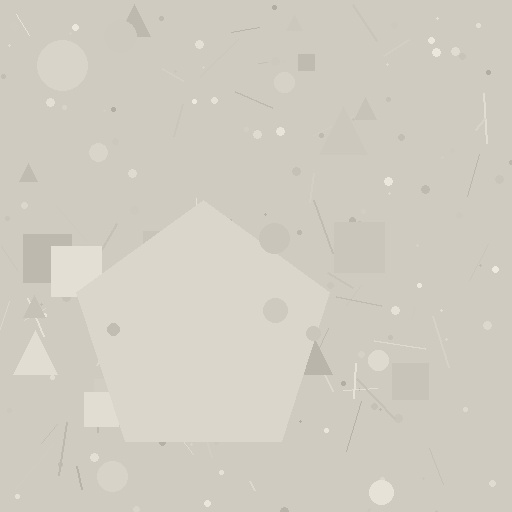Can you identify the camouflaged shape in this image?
The camouflaged shape is a pentagon.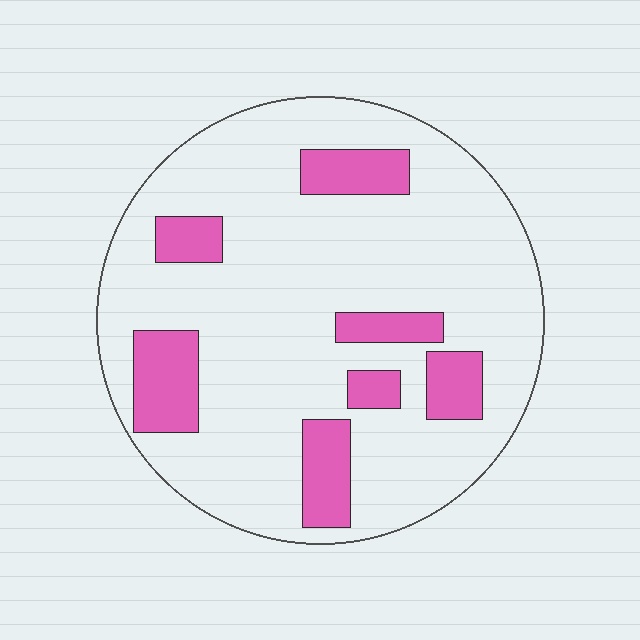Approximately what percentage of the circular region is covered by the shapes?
Approximately 20%.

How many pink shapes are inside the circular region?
7.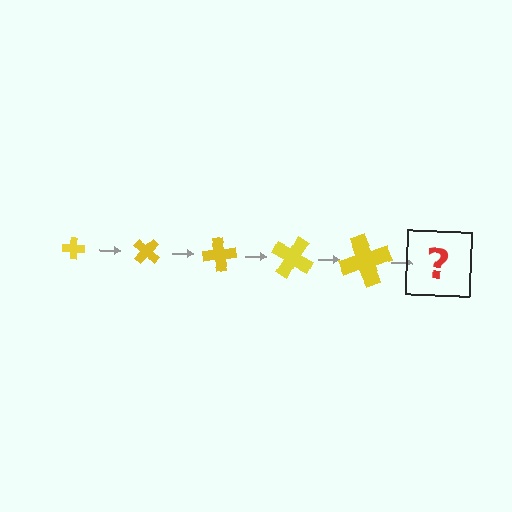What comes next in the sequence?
The next element should be a cross, larger than the previous one and rotated 200 degrees from the start.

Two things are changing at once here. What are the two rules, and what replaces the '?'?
The two rules are that the cross grows larger each step and it rotates 40 degrees each step. The '?' should be a cross, larger than the previous one and rotated 200 degrees from the start.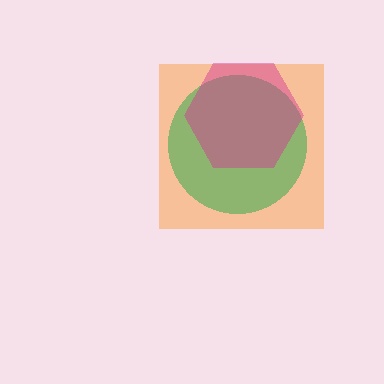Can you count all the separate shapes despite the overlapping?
Yes, there are 3 separate shapes.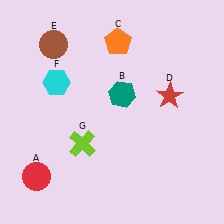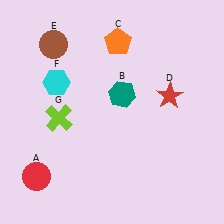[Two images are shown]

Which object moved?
The lime cross (G) moved up.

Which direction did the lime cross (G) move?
The lime cross (G) moved up.